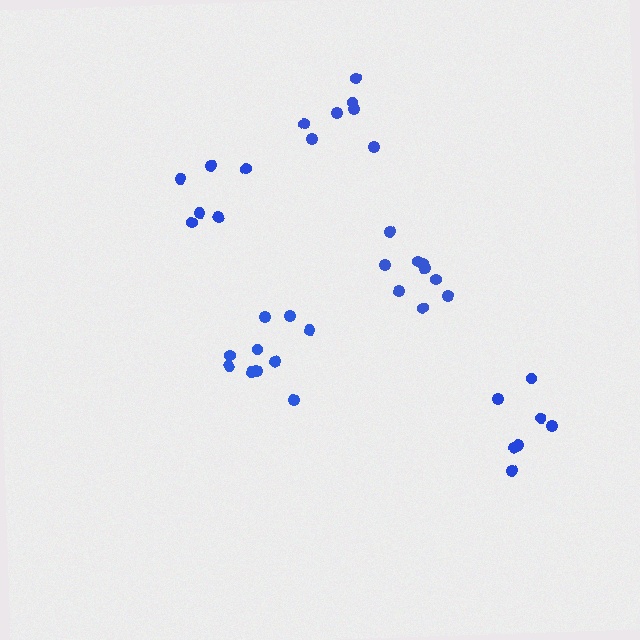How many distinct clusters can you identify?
There are 5 distinct clusters.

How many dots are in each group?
Group 1: 7 dots, Group 2: 10 dots, Group 3: 6 dots, Group 4: 7 dots, Group 5: 9 dots (39 total).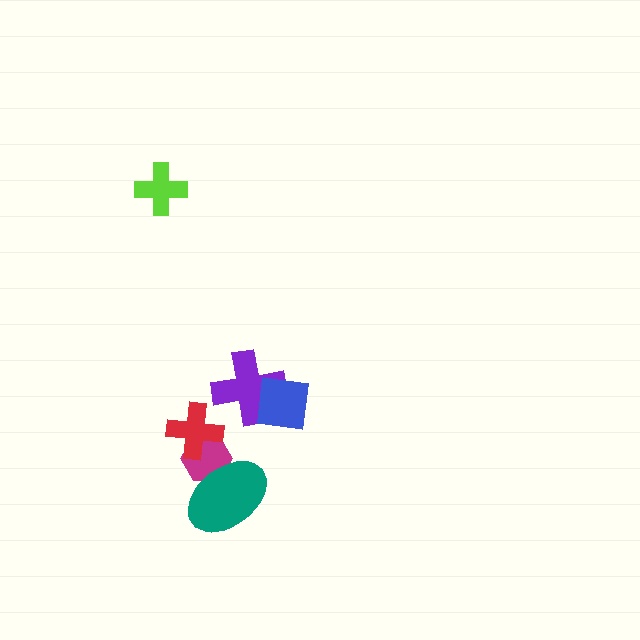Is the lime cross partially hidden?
No, no other shape covers it.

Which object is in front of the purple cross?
The blue square is in front of the purple cross.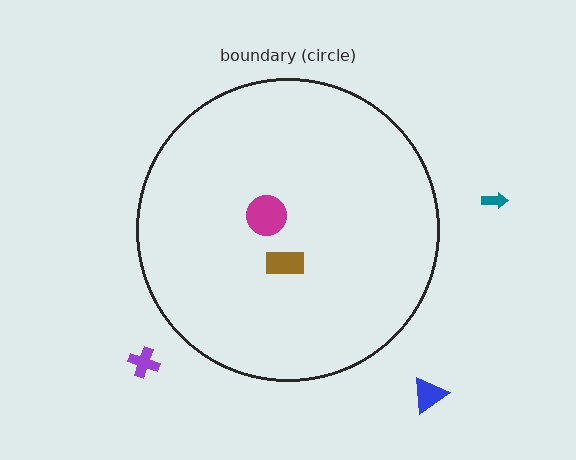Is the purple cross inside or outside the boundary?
Outside.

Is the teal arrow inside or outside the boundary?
Outside.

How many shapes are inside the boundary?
2 inside, 3 outside.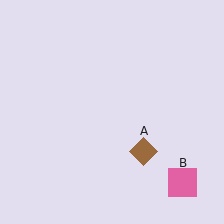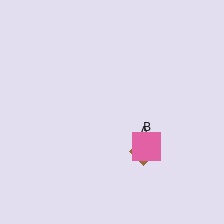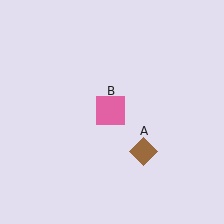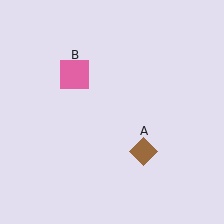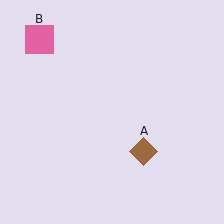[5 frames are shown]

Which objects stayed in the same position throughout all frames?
Brown diamond (object A) remained stationary.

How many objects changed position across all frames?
1 object changed position: pink square (object B).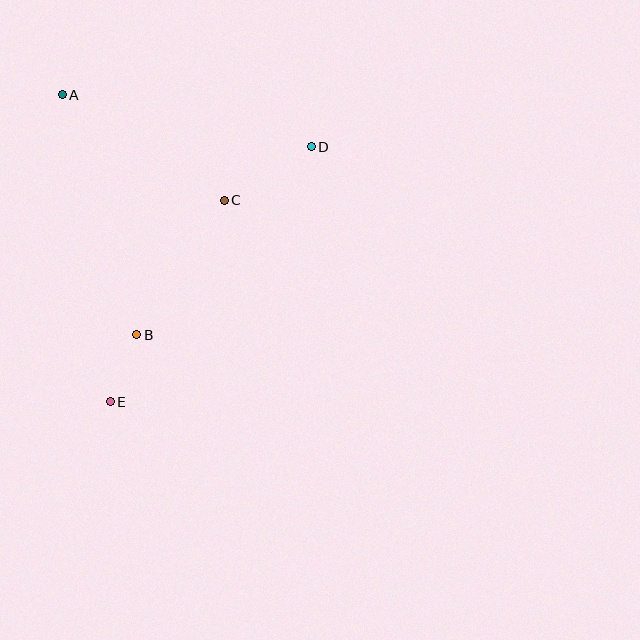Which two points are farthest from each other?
Points D and E are farthest from each other.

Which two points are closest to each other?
Points B and E are closest to each other.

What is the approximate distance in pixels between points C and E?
The distance between C and E is approximately 231 pixels.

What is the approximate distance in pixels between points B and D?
The distance between B and D is approximately 257 pixels.